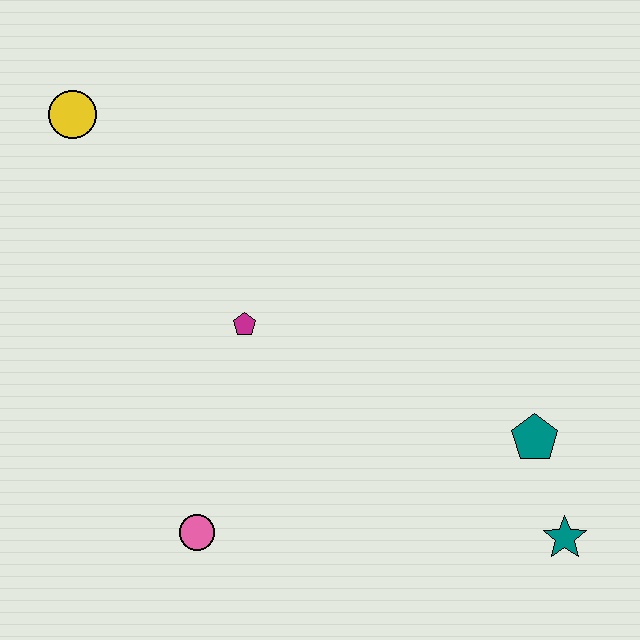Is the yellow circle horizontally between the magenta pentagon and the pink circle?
No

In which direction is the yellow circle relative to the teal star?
The yellow circle is to the left of the teal star.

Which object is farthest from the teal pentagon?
The yellow circle is farthest from the teal pentagon.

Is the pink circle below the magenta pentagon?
Yes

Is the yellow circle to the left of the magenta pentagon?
Yes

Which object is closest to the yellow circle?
The magenta pentagon is closest to the yellow circle.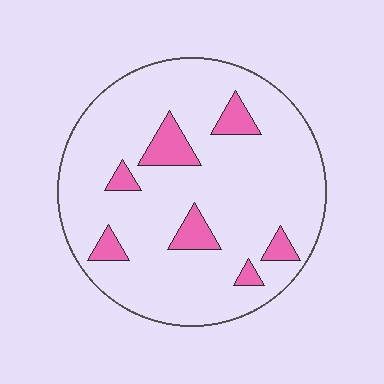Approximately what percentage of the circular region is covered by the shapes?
Approximately 10%.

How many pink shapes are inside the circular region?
7.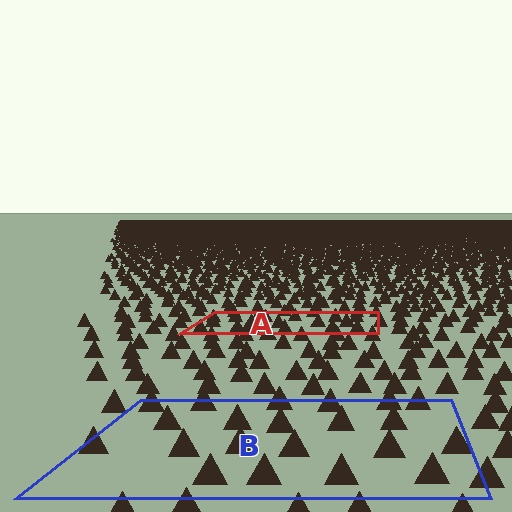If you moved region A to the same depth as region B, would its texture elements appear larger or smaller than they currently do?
They would appear larger. At a closer depth, the same texture elements are projected at a bigger on-screen size.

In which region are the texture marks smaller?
The texture marks are smaller in region A, because it is farther away.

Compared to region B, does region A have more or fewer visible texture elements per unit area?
Region A has more texture elements per unit area — they are packed more densely because it is farther away.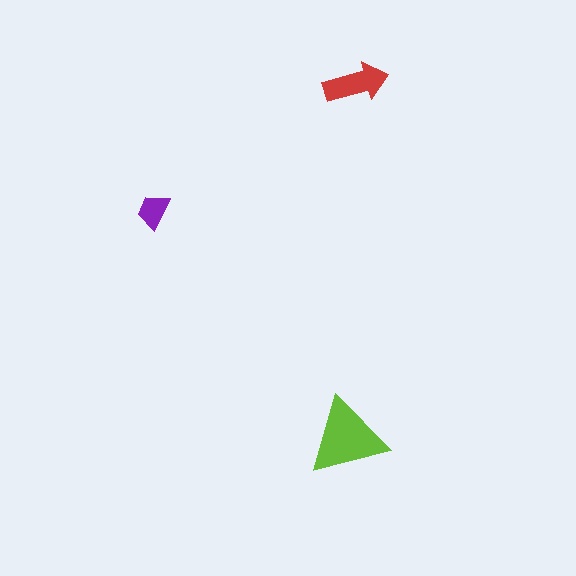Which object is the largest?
The lime triangle.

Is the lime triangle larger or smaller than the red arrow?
Larger.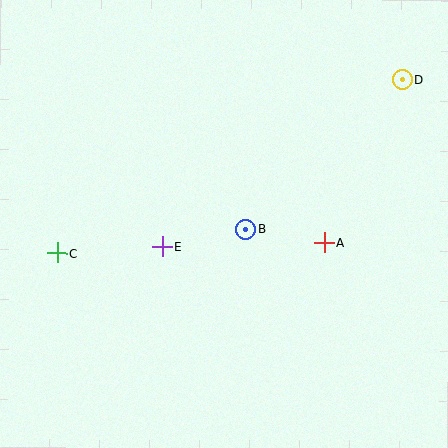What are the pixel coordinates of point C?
Point C is at (57, 253).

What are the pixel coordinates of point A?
Point A is at (324, 243).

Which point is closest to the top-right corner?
Point D is closest to the top-right corner.